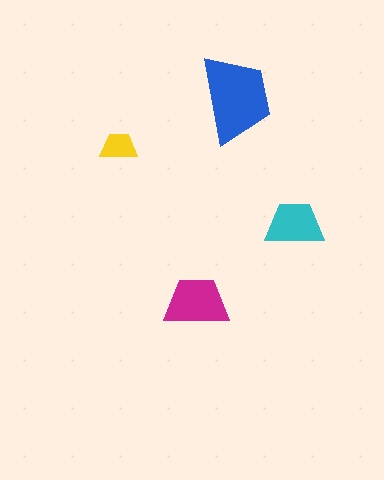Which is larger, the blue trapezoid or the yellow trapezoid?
The blue one.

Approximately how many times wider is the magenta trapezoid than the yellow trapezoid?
About 1.5 times wider.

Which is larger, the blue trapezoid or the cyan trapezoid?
The blue one.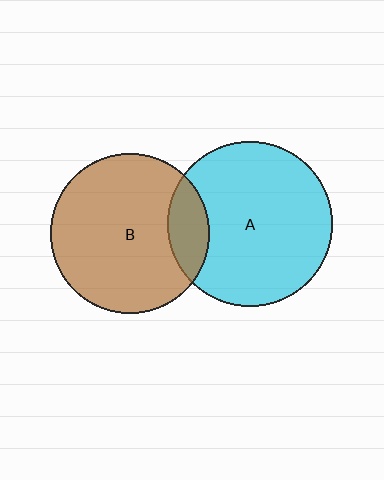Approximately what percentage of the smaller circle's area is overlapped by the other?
Approximately 15%.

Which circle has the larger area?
Circle A (cyan).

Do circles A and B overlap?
Yes.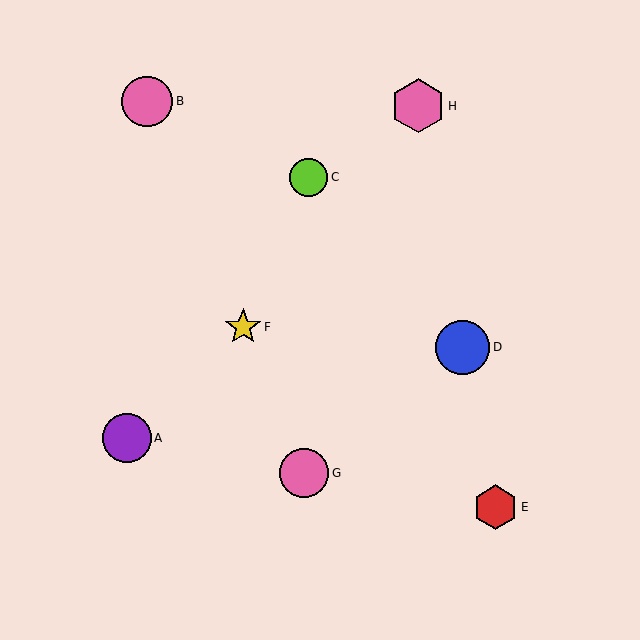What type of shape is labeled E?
Shape E is a red hexagon.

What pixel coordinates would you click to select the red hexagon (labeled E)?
Click at (495, 507) to select the red hexagon E.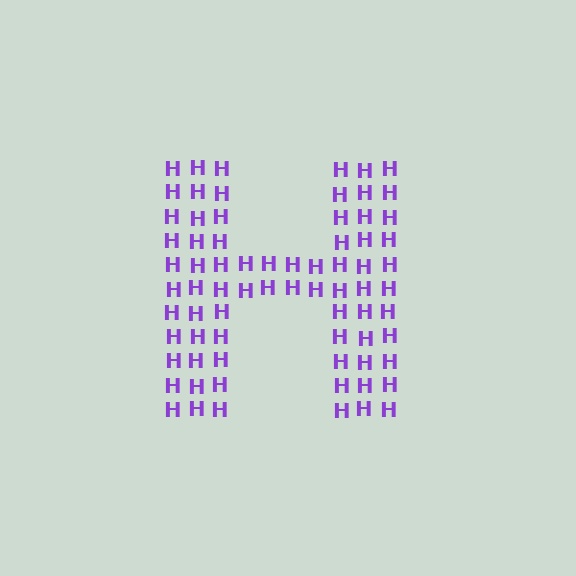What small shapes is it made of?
It is made of small letter H's.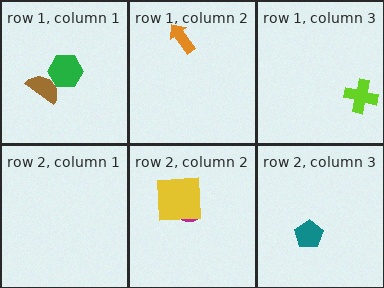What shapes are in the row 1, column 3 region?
The lime cross.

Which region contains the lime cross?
The row 1, column 3 region.